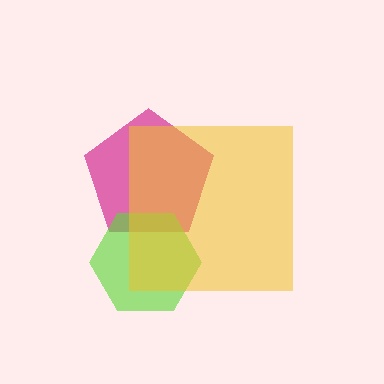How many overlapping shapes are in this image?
There are 3 overlapping shapes in the image.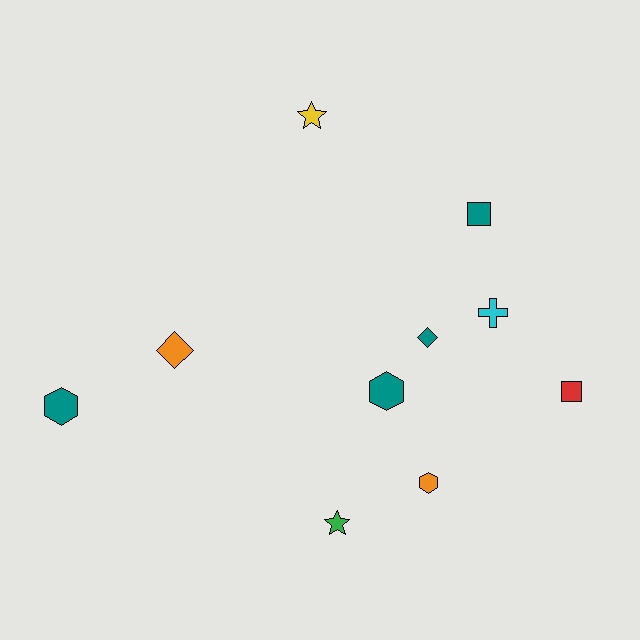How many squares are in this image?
There are 2 squares.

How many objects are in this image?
There are 10 objects.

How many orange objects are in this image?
There are 2 orange objects.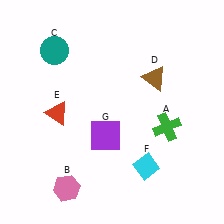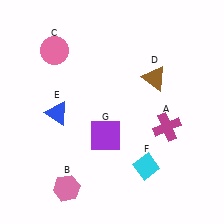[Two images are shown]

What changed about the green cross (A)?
In Image 1, A is green. In Image 2, it changed to magenta.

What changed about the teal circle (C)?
In Image 1, C is teal. In Image 2, it changed to pink.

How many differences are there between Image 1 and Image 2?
There are 3 differences between the two images.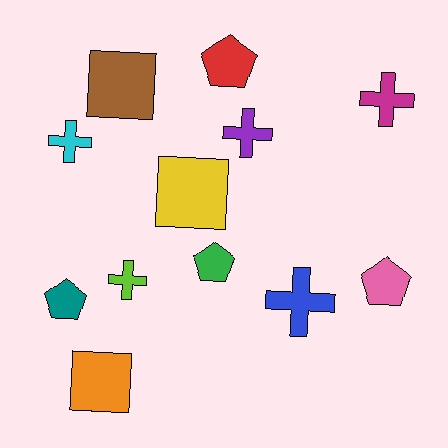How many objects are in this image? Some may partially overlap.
There are 12 objects.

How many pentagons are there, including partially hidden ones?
There are 4 pentagons.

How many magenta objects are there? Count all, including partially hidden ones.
There is 1 magenta object.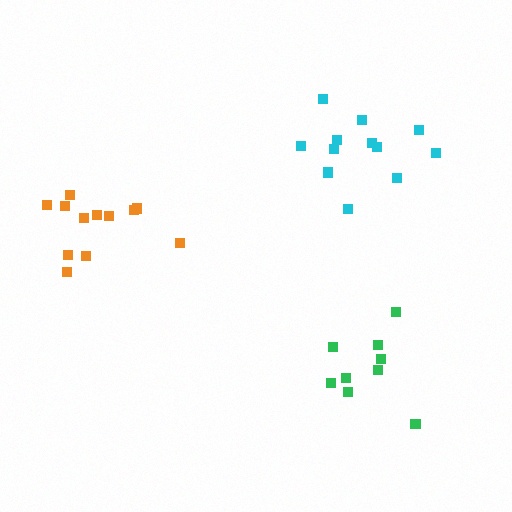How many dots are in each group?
Group 1: 9 dots, Group 2: 12 dots, Group 3: 12 dots (33 total).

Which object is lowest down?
The green cluster is bottommost.